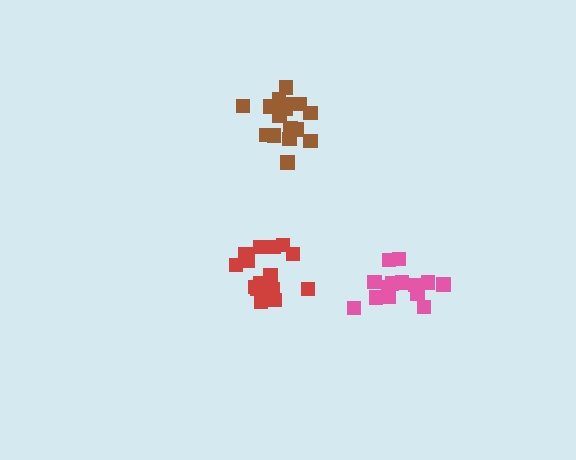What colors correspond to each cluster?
The clusters are colored: pink, brown, red.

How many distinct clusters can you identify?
There are 3 distinct clusters.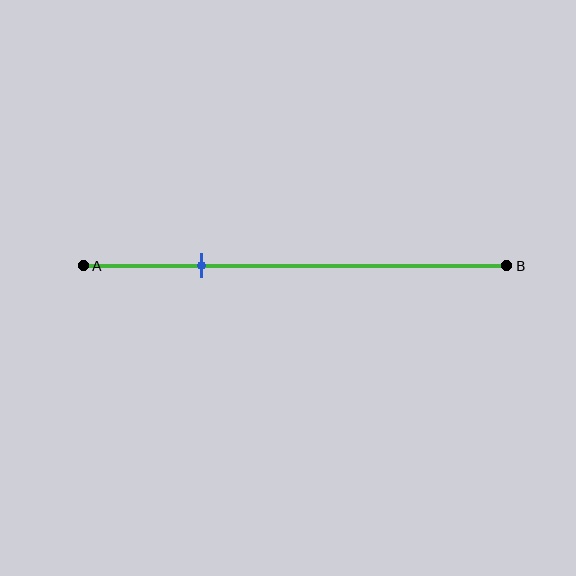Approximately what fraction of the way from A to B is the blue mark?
The blue mark is approximately 30% of the way from A to B.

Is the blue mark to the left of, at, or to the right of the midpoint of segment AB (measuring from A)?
The blue mark is to the left of the midpoint of segment AB.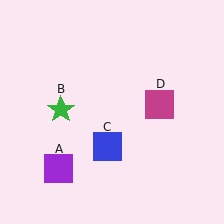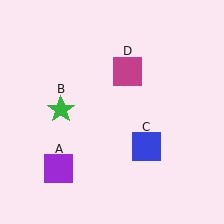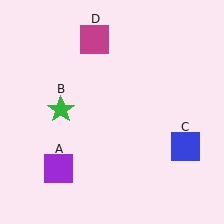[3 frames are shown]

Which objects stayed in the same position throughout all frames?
Purple square (object A) and green star (object B) remained stationary.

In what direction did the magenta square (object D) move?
The magenta square (object D) moved up and to the left.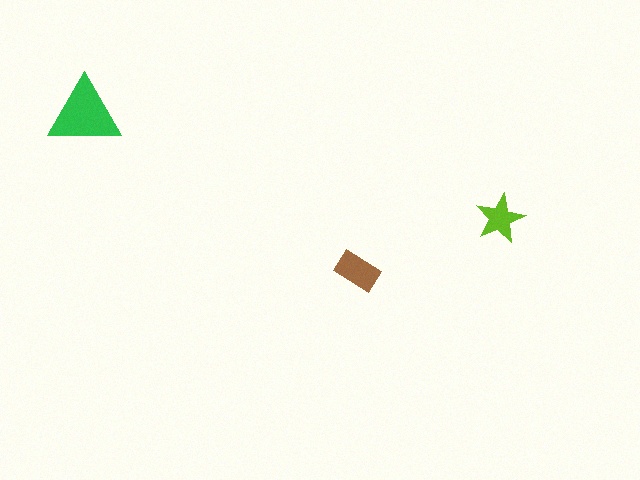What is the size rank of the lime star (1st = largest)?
3rd.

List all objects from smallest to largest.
The lime star, the brown rectangle, the green triangle.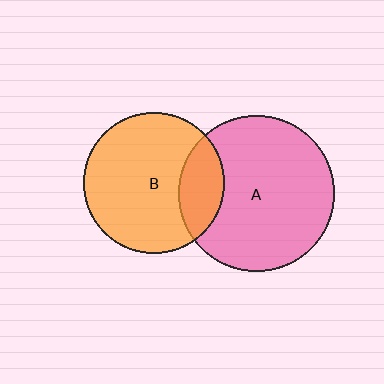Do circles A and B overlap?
Yes.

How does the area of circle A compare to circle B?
Approximately 1.2 times.